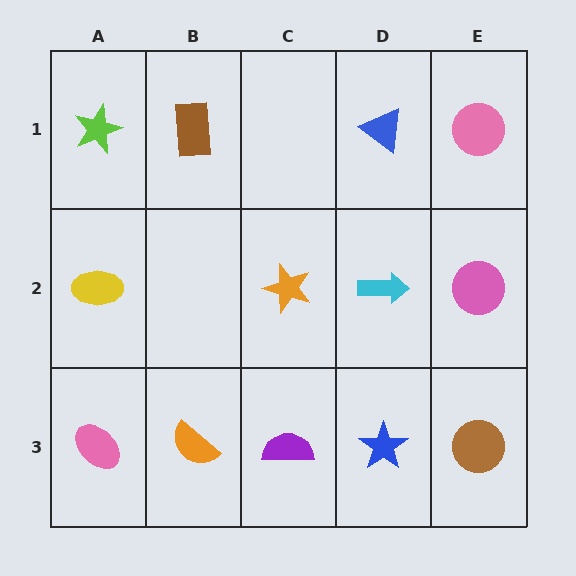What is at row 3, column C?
A purple semicircle.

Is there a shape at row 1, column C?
No, that cell is empty.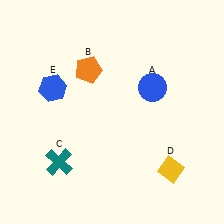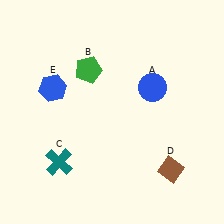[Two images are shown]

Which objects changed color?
B changed from orange to green. D changed from yellow to brown.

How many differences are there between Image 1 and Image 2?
There are 2 differences between the two images.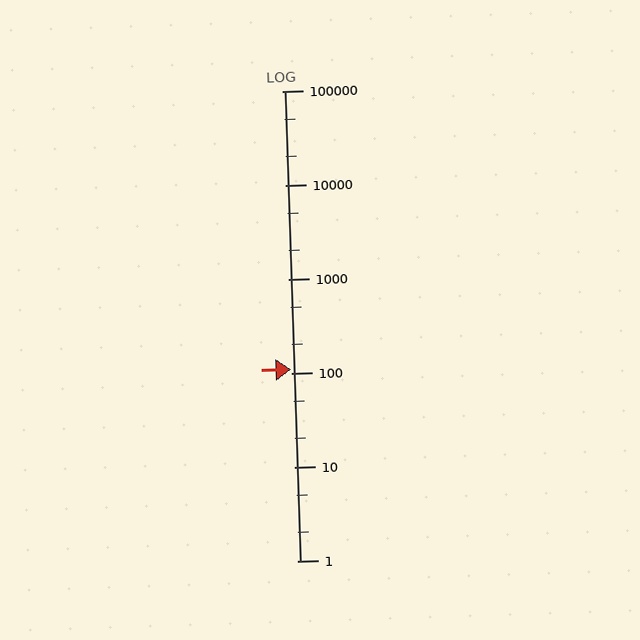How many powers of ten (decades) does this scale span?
The scale spans 5 decades, from 1 to 100000.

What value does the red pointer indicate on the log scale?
The pointer indicates approximately 110.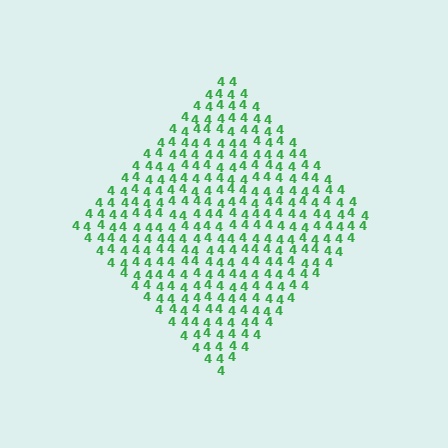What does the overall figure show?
The overall figure shows a diamond.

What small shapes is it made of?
It is made of small digit 4's.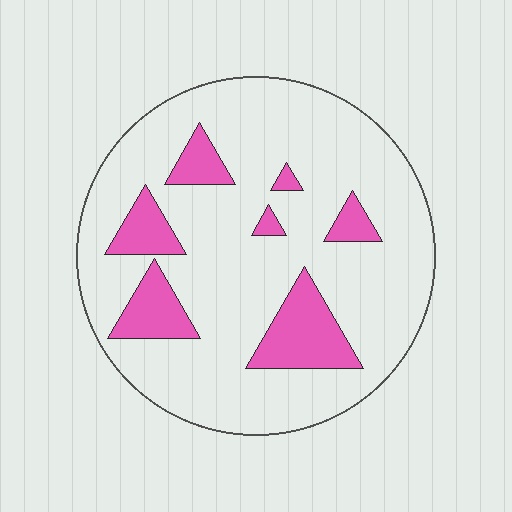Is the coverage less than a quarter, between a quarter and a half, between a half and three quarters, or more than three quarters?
Less than a quarter.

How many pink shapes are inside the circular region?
7.